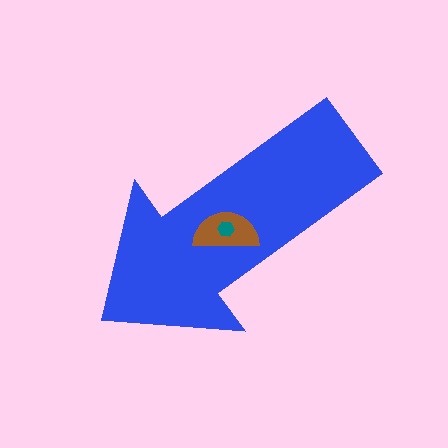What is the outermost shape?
The blue arrow.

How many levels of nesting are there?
3.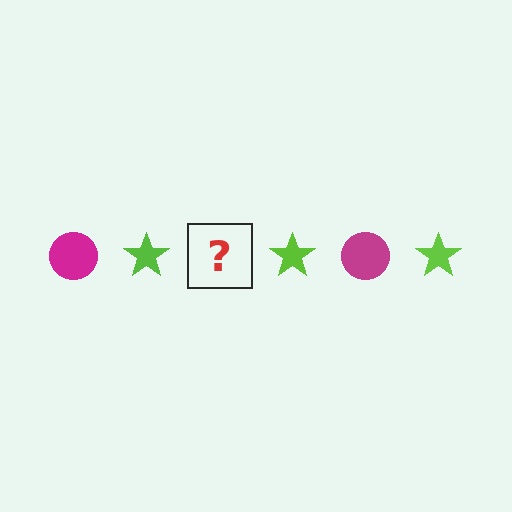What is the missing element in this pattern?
The missing element is a magenta circle.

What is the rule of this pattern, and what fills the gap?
The rule is that the pattern alternates between magenta circle and lime star. The gap should be filled with a magenta circle.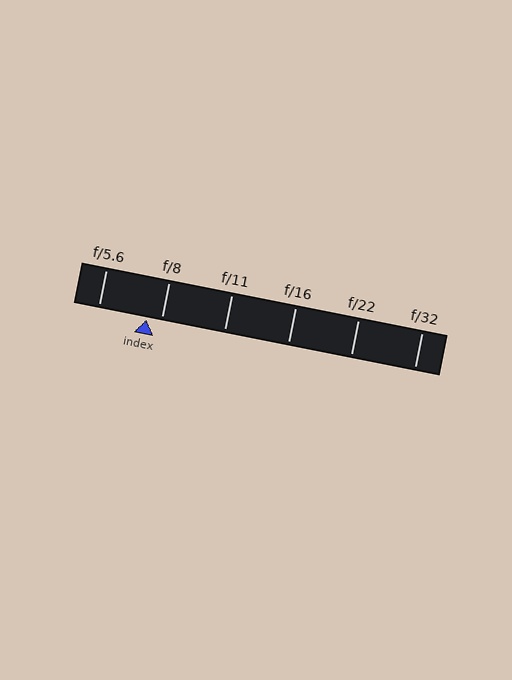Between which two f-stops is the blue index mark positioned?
The index mark is between f/5.6 and f/8.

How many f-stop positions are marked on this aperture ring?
There are 6 f-stop positions marked.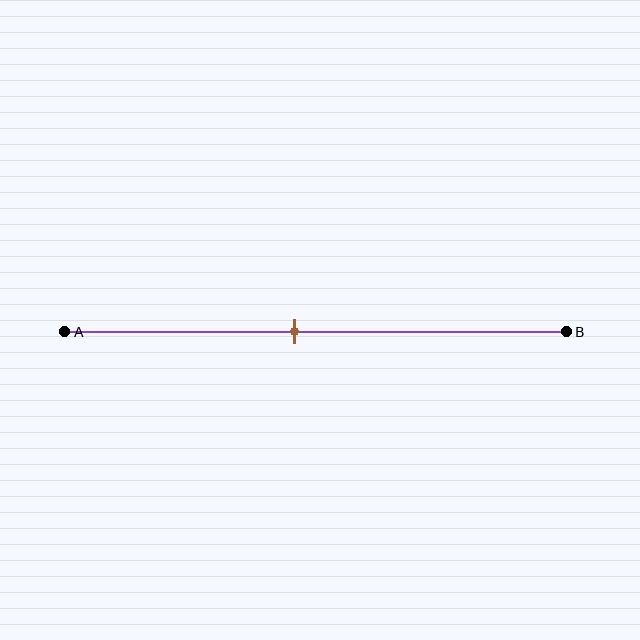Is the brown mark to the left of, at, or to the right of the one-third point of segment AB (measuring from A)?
The brown mark is to the right of the one-third point of segment AB.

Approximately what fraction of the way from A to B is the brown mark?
The brown mark is approximately 45% of the way from A to B.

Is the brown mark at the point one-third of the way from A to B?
No, the mark is at about 45% from A, not at the 33% one-third point.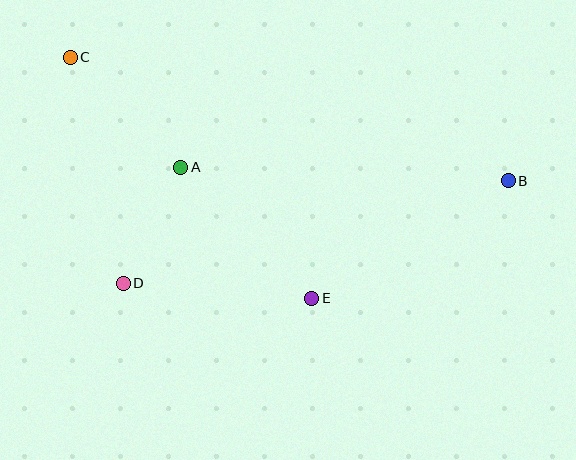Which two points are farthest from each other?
Points B and C are farthest from each other.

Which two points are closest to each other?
Points A and D are closest to each other.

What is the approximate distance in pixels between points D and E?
The distance between D and E is approximately 189 pixels.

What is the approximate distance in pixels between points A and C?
The distance between A and C is approximately 156 pixels.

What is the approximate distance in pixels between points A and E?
The distance between A and E is approximately 185 pixels.